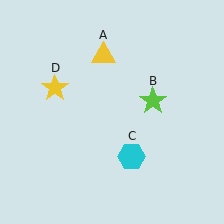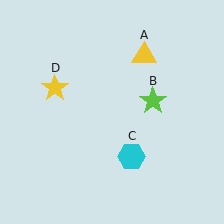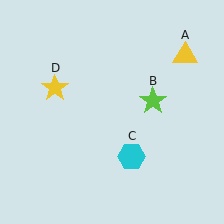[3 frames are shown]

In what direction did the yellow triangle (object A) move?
The yellow triangle (object A) moved right.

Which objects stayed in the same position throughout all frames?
Lime star (object B) and cyan hexagon (object C) and yellow star (object D) remained stationary.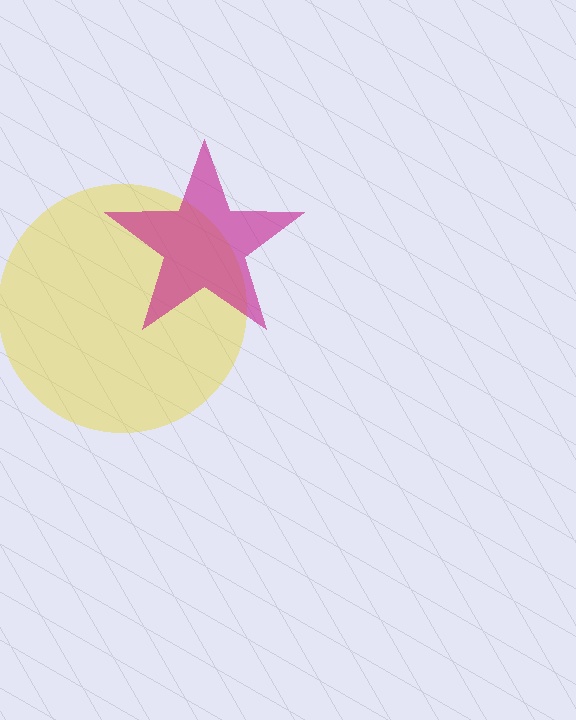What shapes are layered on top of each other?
The layered shapes are: a yellow circle, a magenta star.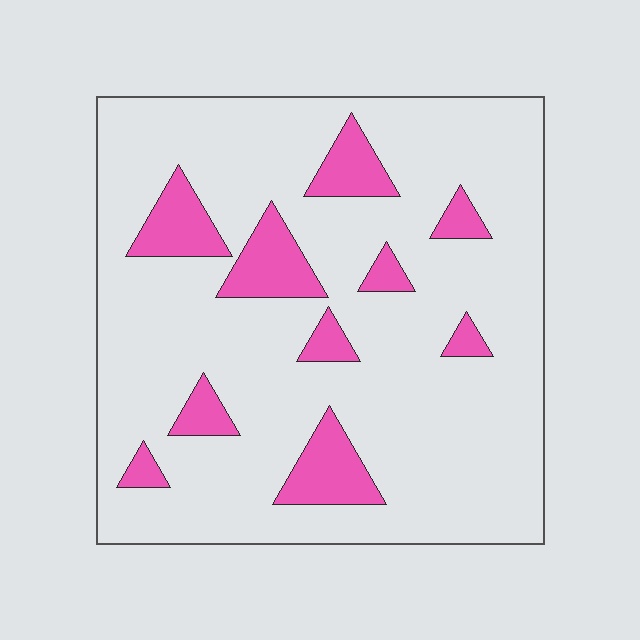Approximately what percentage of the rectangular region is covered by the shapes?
Approximately 15%.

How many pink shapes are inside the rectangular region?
10.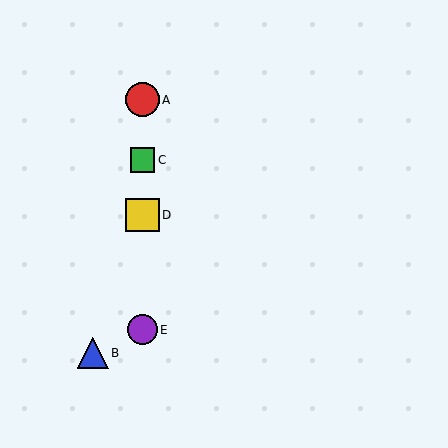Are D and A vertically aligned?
Yes, both are at x≈142.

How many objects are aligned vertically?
4 objects (A, C, D, E) are aligned vertically.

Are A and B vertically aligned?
No, A is at x≈142 and B is at x≈93.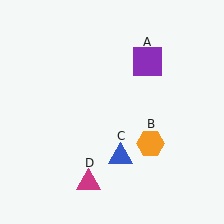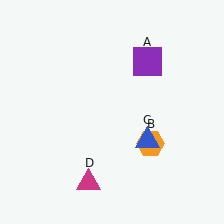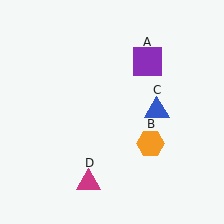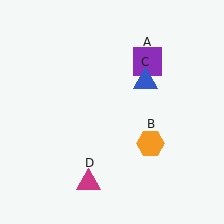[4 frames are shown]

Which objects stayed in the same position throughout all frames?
Purple square (object A) and orange hexagon (object B) and magenta triangle (object D) remained stationary.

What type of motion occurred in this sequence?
The blue triangle (object C) rotated counterclockwise around the center of the scene.